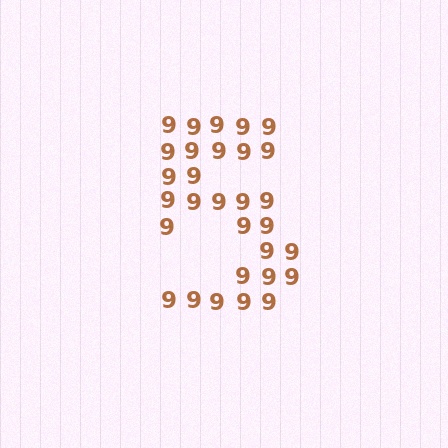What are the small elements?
The small elements are digit 9's.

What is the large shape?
The large shape is the digit 5.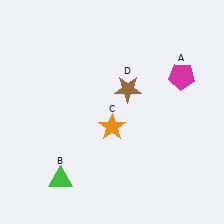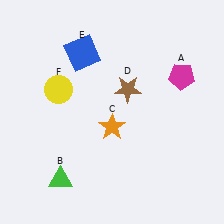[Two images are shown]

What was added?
A blue square (E), a yellow circle (F) were added in Image 2.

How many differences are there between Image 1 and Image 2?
There are 2 differences between the two images.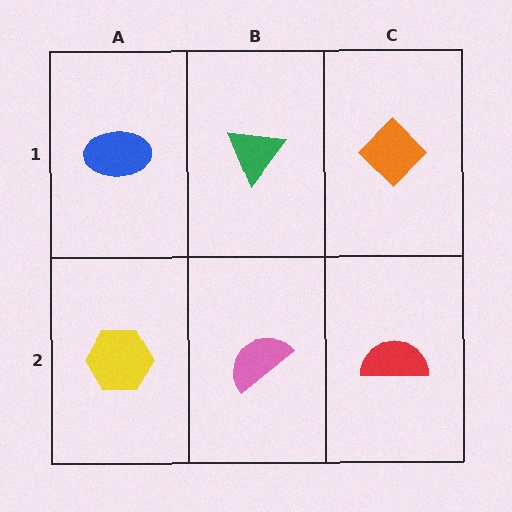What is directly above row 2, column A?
A blue ellipse.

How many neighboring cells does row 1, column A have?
2.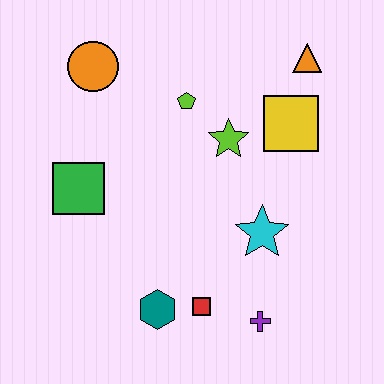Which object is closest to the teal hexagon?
The red square is closest to the teal hexagon.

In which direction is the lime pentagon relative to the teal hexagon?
The lime pentagon is above the teal hexagon.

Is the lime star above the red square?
Yes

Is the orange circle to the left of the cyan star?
Yes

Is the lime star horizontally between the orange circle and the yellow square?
Yes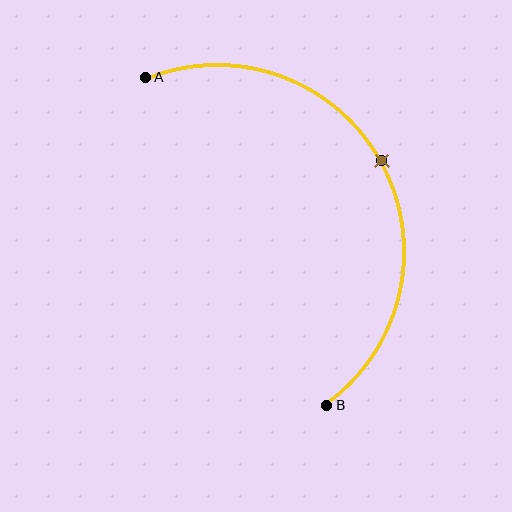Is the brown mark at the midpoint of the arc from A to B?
Yes. The brown mark lies on the arc at equal arc-length from both A and B — it is the arc midpoint.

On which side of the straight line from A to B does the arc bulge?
The arc bulges to the right of the straight line connecting A and B.